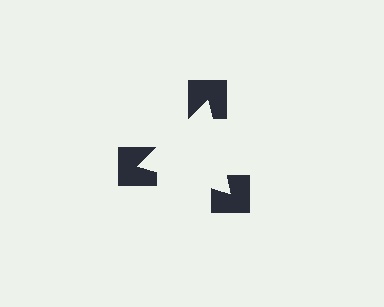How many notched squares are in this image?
There are 3 — one at each vertex of the illusory triangle.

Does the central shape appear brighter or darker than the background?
It typically appears slightly brighter than the background, even though no actual brightness change is drawn.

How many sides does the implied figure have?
3 sides.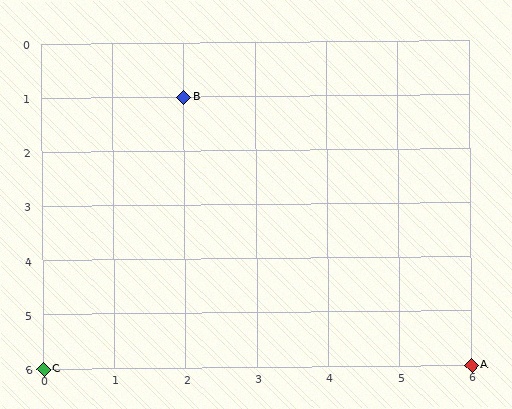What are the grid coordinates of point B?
Point B is at grid coordinates (2, 1).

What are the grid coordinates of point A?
Point A is at grid coordinates (6, 6).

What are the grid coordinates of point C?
Point C is at grid coordinates (0, 6).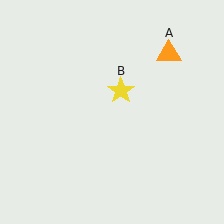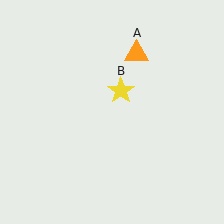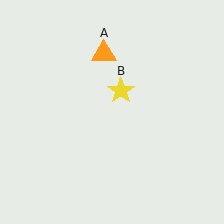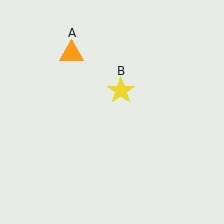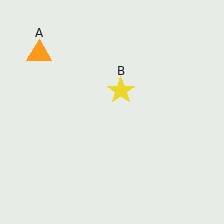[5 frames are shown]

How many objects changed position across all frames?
1 object changed position: orange triangle (object A).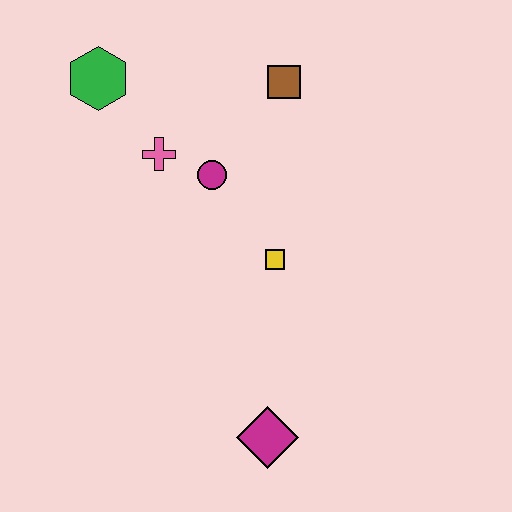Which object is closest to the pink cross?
The magenta circle is closest to the pink cross.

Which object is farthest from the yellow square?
The green hexagon is farthest from the yellow square.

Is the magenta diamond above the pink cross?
No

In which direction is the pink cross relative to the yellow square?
The pink cross is to the left of the yellow square.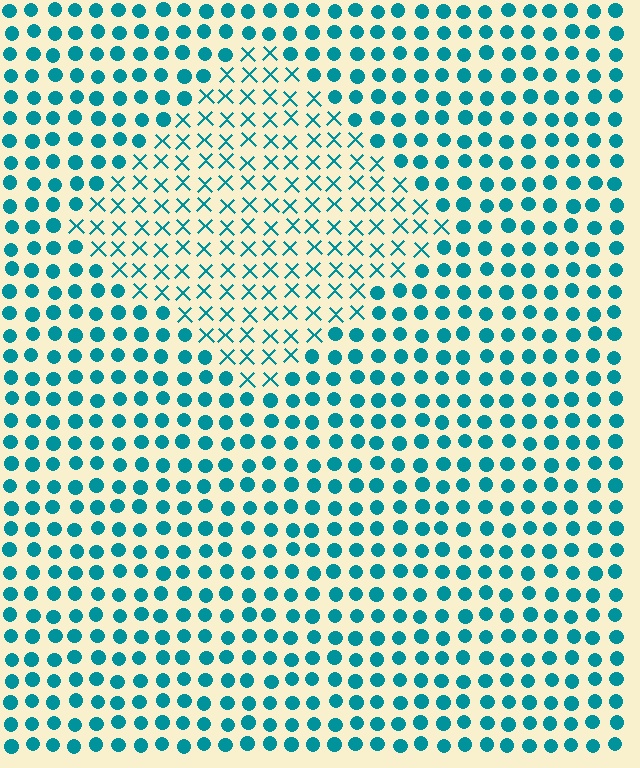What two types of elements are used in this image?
The image uses X marks inside the diamond region and circles outside it.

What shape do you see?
I see a diamond.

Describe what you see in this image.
The image is filled with small teal elements arranged in a uniform grid. A diamond-shaped region contains X marks, while the surrounding area contains circles. The boundary is defined purely by the change in element shape.